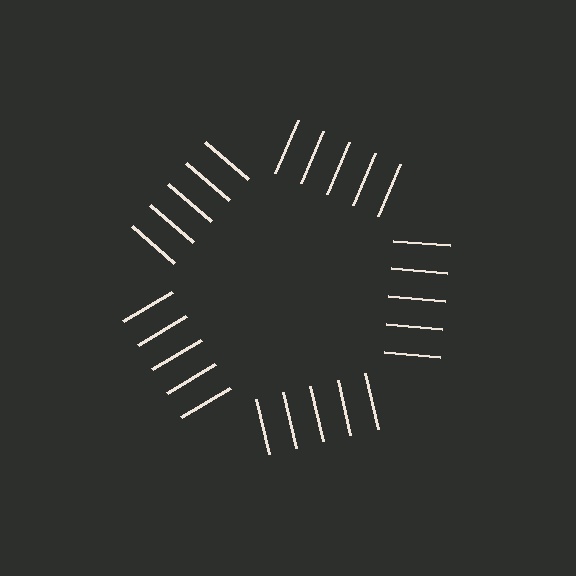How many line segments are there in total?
25 — 5 along each of the 5 edges.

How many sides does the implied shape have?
5 sides — the line-ends trace a pentagon.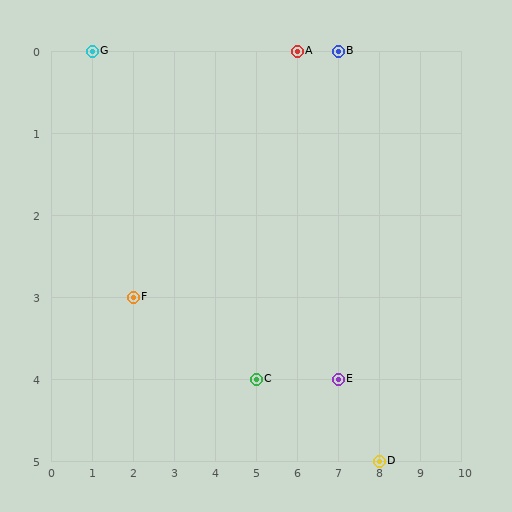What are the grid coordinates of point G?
Point G is at grid coordinates (1, 0).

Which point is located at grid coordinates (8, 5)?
Point D is at (8, 5).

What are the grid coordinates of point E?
Point E is at grid coordinates (7, 4).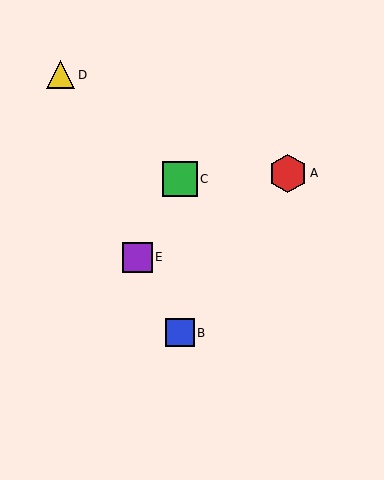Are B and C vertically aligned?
Yes, both are at x≈180.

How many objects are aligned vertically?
2 objects (B, C) are aligned vertically.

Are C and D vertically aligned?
No, C is at x≈180 and D is at x≈60.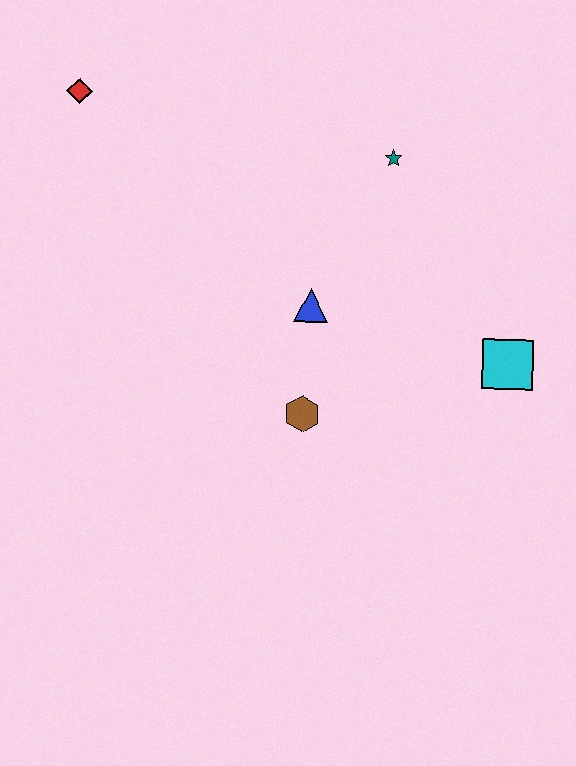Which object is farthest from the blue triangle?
The red diamond is farthest from the blue triangle.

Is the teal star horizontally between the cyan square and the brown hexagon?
Yes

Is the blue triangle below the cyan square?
No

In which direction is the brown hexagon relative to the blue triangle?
The brown hexagon is below the blue triangle.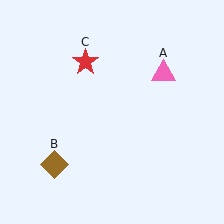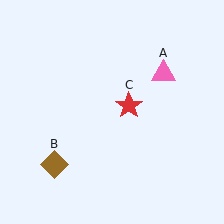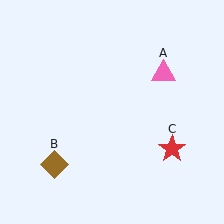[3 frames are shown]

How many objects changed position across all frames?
1 object changed position: red star (object C).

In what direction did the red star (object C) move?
The red star (object C) moved down and to the right.